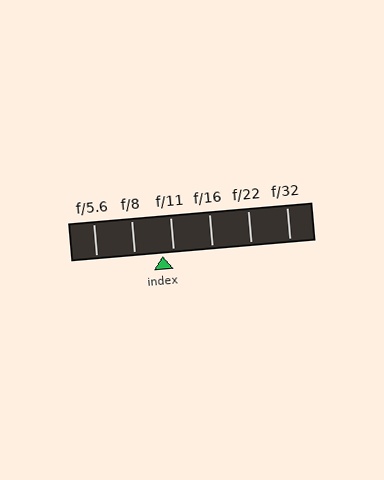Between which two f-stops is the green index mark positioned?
The index mark is between f/8 and f/11.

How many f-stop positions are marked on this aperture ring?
There are 6 f-stop positions marked.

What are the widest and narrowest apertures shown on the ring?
The widest aperture shown is f/5.6 and the narrowest is f/32.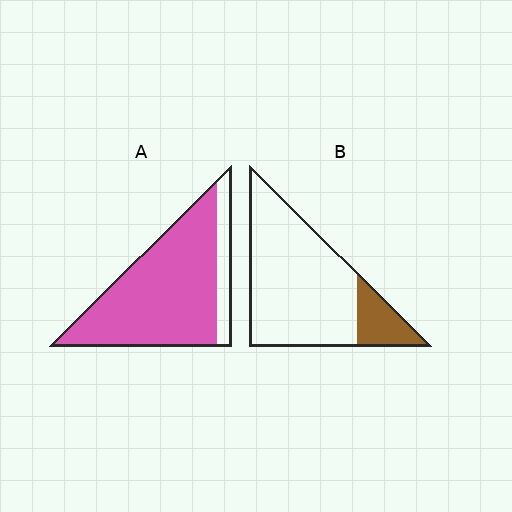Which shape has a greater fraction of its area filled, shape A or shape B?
Shape A.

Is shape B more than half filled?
No.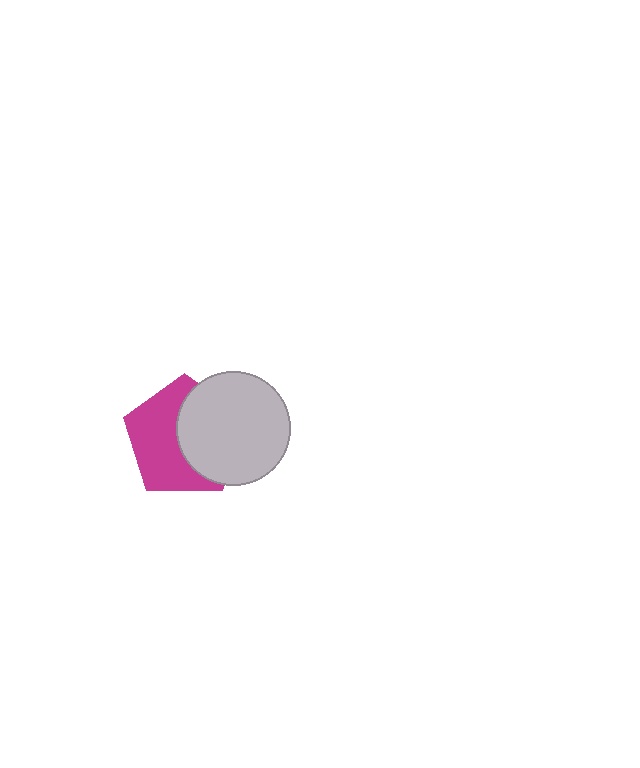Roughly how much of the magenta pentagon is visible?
About half of it is visible (roughly 54%).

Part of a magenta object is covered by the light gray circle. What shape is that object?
It is a pentagon.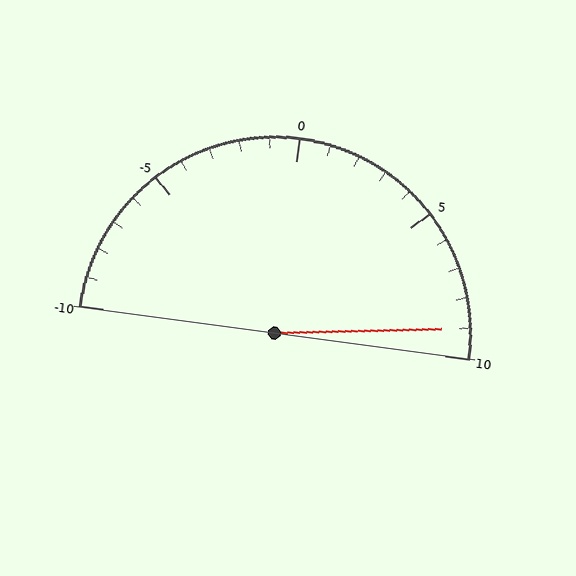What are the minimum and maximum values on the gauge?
The gauge ranges from -10 to 10.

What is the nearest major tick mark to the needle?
The nearest major tick mark is 10.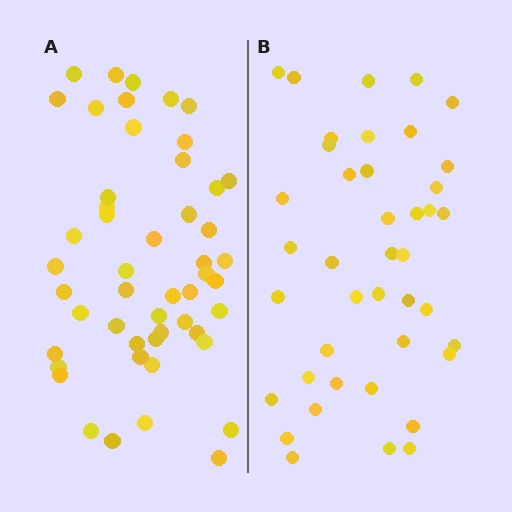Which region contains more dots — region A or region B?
Region A (the left region) has more dots.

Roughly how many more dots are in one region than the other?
Region A has roughly 8 or so more dots than region B.